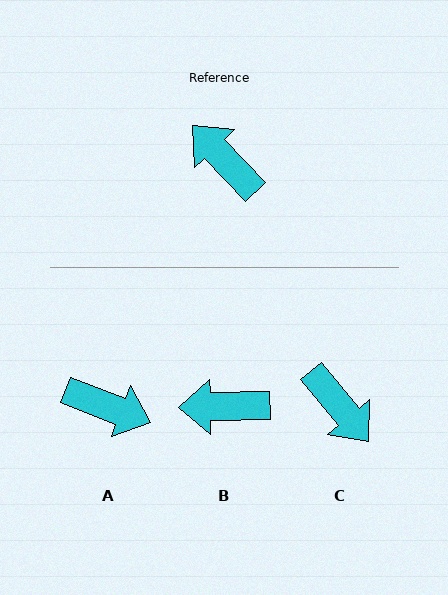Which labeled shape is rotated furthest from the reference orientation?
C, about 176 degrees away.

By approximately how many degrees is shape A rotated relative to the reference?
Approximately 155 degrees clockwise.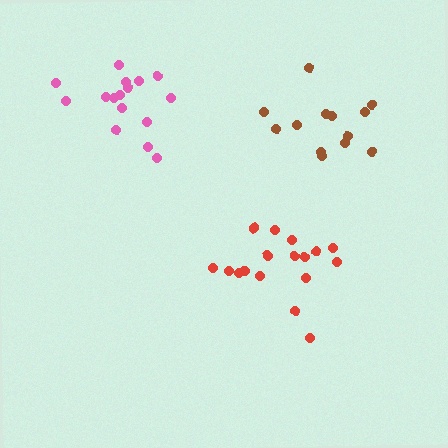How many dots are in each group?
Group 1: 13 dots, Group 2: 16 dots, Group 3: 17 dots (46 total).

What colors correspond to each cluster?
The clusters are colored: brown, pink, red.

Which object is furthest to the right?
The brown cluster is rightmost.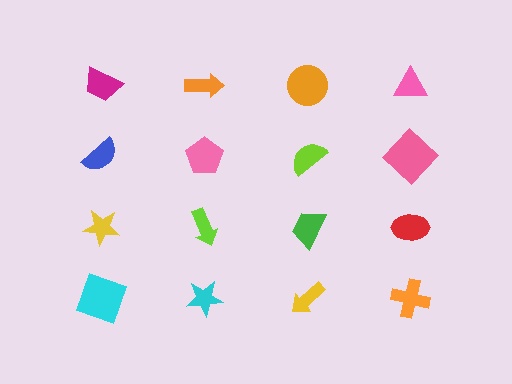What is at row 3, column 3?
A green trapezoid.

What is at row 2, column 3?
A lime semicircle.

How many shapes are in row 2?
4 shapes.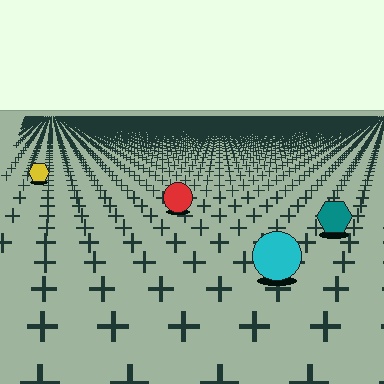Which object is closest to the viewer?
The cyan circle is closest. The texture marks near it are larger and more spread out.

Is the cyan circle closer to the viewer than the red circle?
Yes. The cyan circle is closer — you can tell from the texture gradient: the ground texture is coarser near it.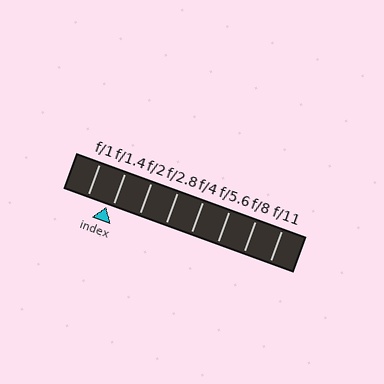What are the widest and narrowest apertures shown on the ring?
The widest aperture shown is f/1 and the narrowest is f/11.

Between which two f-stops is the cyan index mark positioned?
The index mark is between f/1 and f/1.4.